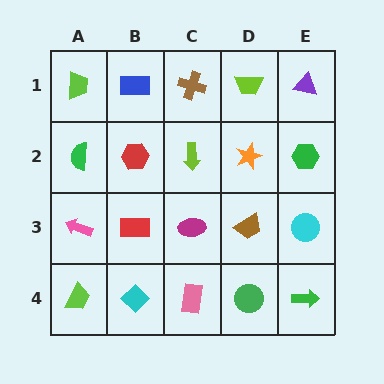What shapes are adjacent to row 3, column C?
A lime arrow (row 2, column C), a pink rectangle (row 4, column C), a red rectangle (row 3, column B), a brown trapezoid (row 3, column D).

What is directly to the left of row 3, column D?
A magenta ellipse.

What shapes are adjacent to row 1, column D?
An orange star (row 2, column D), a brown cross (row 1, column C), a purple triangle (row 1, column E).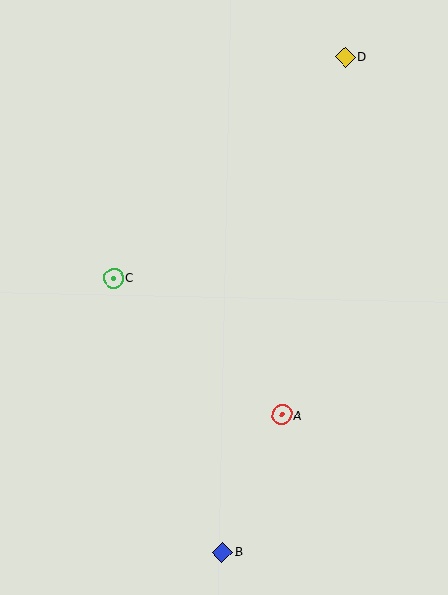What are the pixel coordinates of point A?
Point A is at (282, 415).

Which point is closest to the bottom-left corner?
Point B is closest to the bottom-left corner.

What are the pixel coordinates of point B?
Point B is at (222, 552).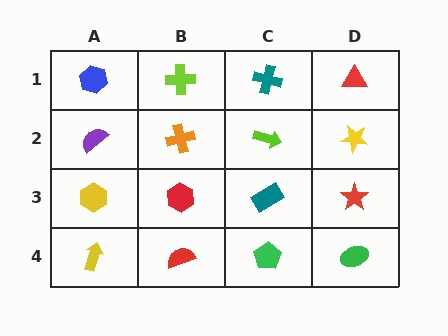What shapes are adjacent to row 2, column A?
A blue hexagon (row 1, column A), a yellow hexagon (row 3, column A), an orange cross (row 2, column B).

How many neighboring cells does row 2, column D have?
3.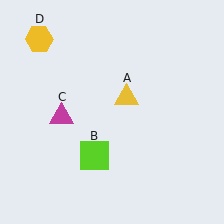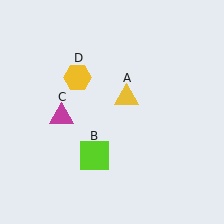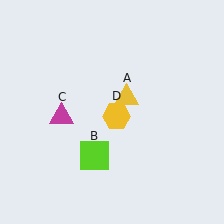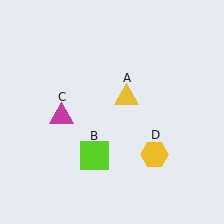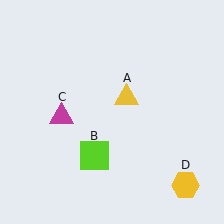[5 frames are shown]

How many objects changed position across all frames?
1 object changed position: yellow hexagon (object D).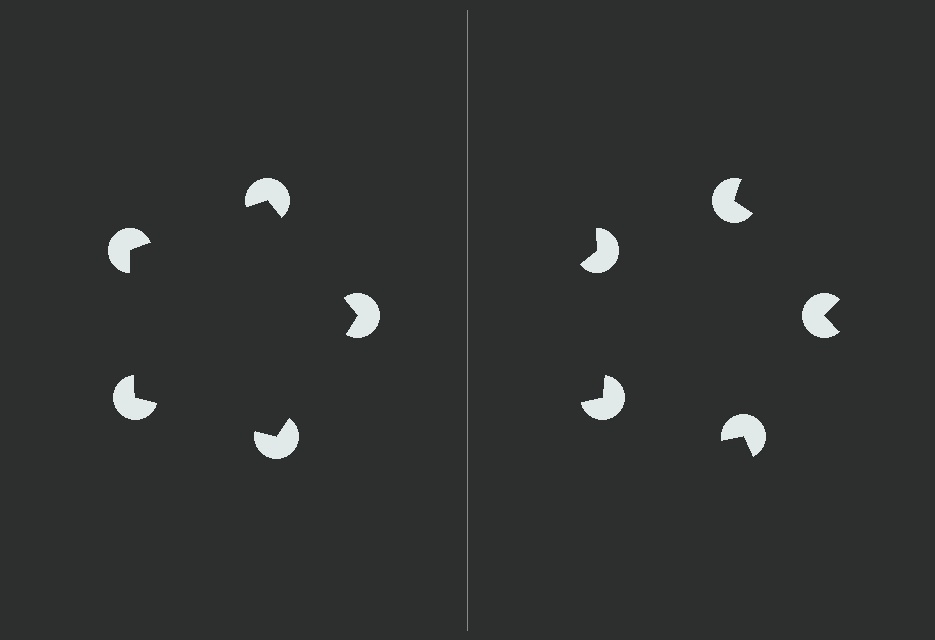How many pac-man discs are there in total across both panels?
10 — 5 on each side.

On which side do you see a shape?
An illusory pentagon appears on the left side. On the right side the wedge cuts are rotated, so no coherent shape forms.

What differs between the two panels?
The pac-man discs are positioned identically on both sides; only the wedge orientations differ. On the left they align to a pentagon; on the right they are misaligned.